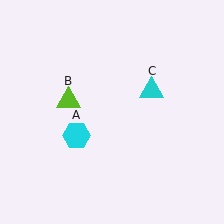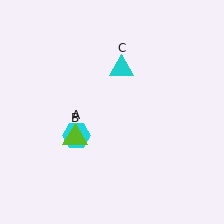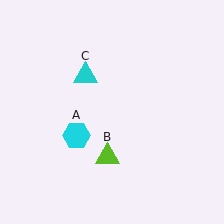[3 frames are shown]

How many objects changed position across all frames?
2 objects changed position: lime triangle (object B), cyan triangle (object C).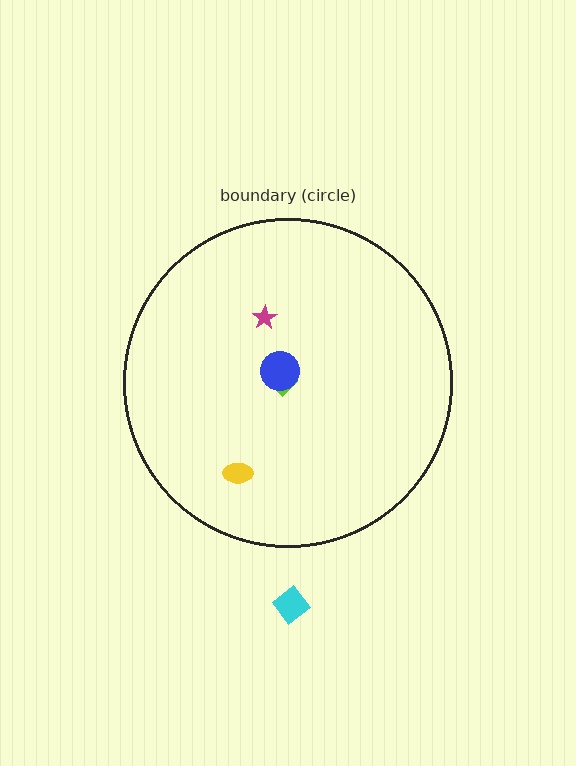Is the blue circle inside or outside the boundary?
Inside.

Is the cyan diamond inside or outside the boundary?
Outside.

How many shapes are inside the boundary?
4 inside, 1 outside.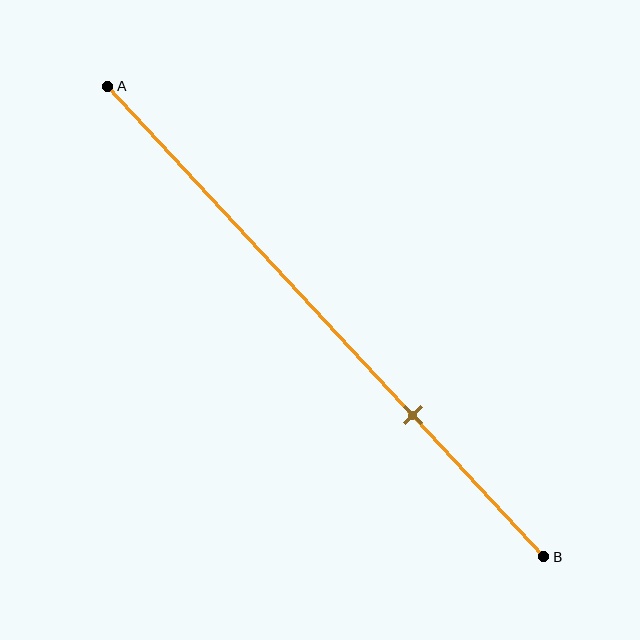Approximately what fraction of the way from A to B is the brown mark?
The brown mark is approximately 70% of the way from A to B.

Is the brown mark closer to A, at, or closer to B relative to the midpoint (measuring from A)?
The brown mark is closer to point B than the midpoint of segment AB.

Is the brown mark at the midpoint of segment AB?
No, the mark is at about 70% from A, not at the 50% midpoint.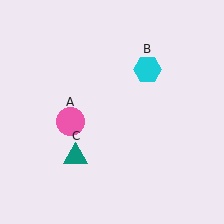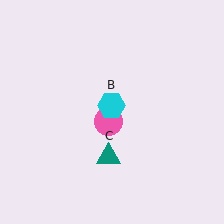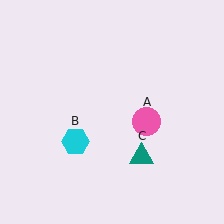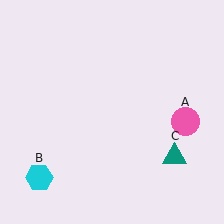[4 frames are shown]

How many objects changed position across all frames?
3 objects changed position: pink circle (object A), cyan hexagon (object B), teal triangle (object C).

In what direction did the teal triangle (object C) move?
The teal triangle (object C) moved right.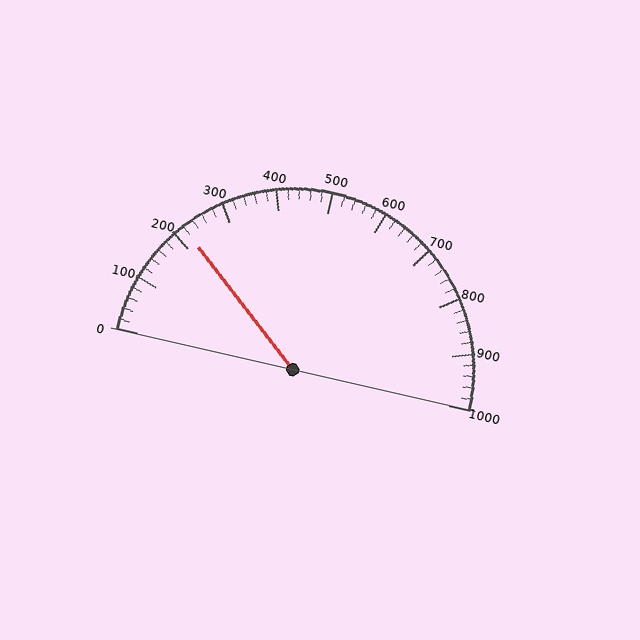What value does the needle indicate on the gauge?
The needle indicates approximately 220.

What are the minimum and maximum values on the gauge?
The gauge ranges from 0 to 1000.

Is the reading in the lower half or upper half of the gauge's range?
The reading is in the lower half of the range (0 to 1000).